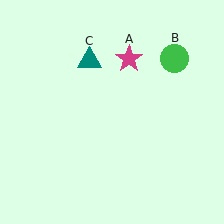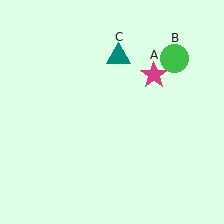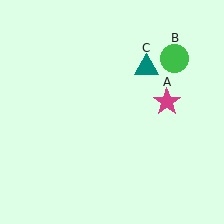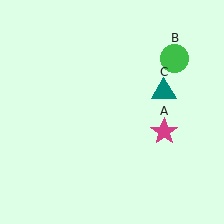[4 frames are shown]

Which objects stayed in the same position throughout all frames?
Green circle (object B) remained stationary.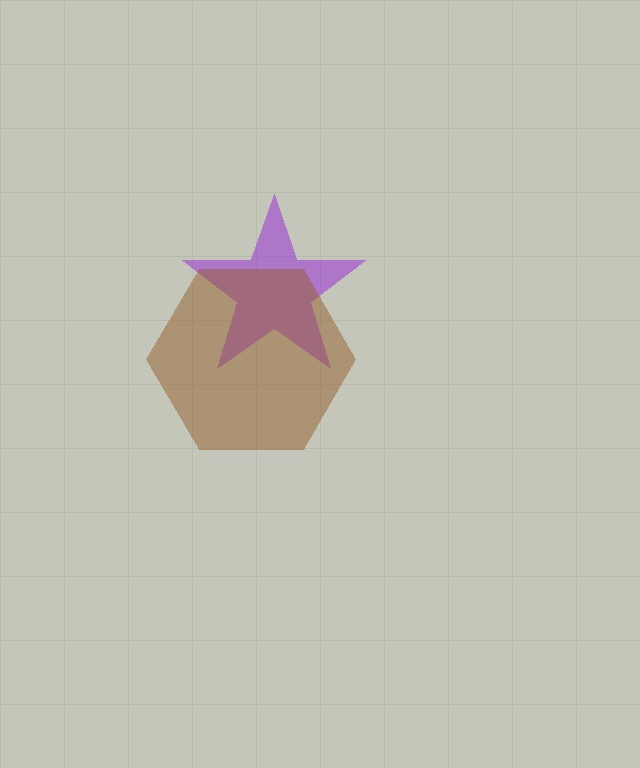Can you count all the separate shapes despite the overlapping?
Yes, there are 2 separate shapes.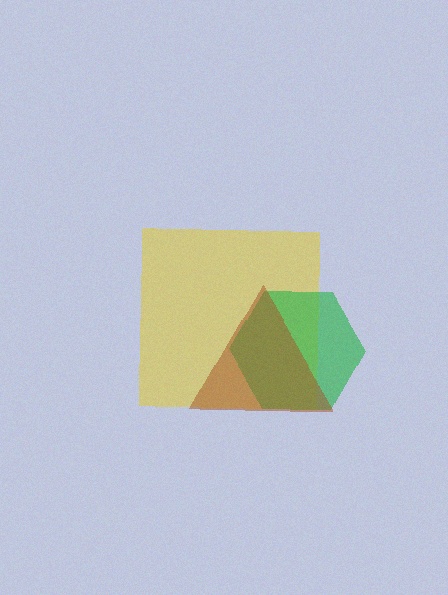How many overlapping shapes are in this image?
There are 3 overlapping shapes in the image.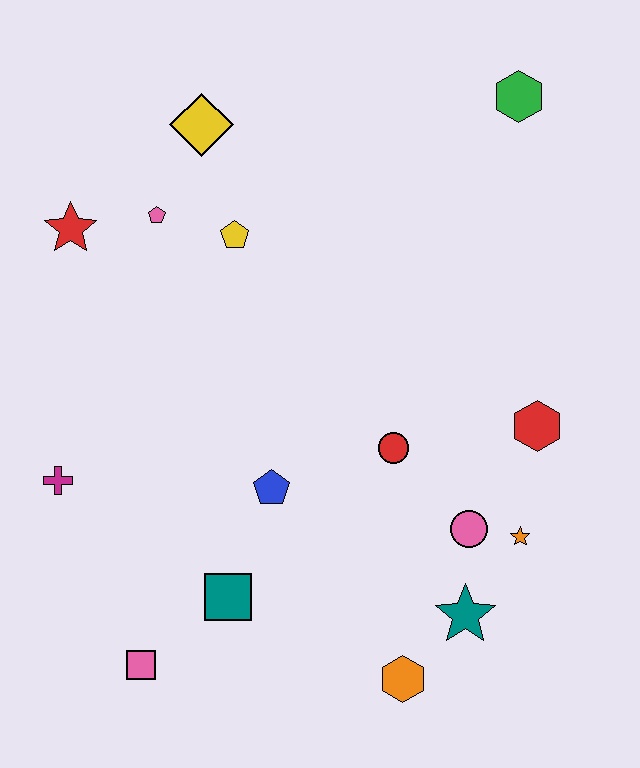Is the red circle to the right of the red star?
Yes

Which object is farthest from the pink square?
The green hexagon is farthest from the pink square.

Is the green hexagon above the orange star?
Yes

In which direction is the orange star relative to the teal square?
The orange star is to the right of the teal square.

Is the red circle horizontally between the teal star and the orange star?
No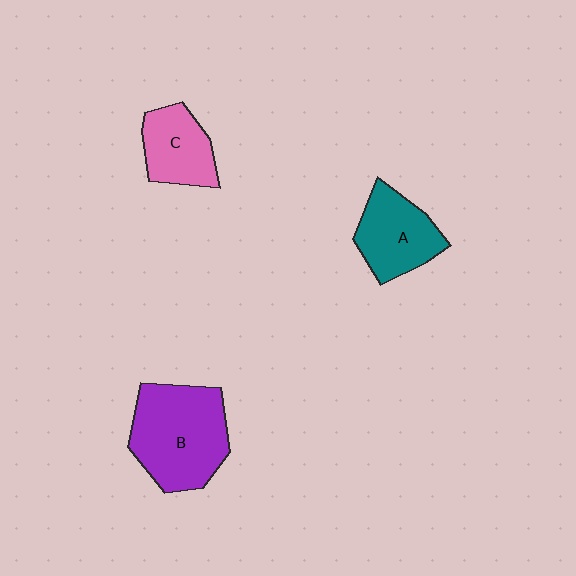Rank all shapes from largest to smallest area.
From largest to smallest: B (purple), A (teal), C (pink).